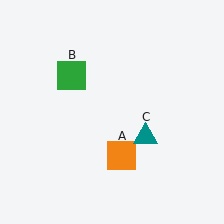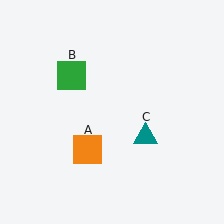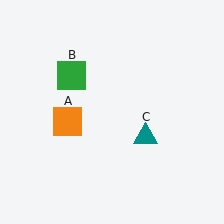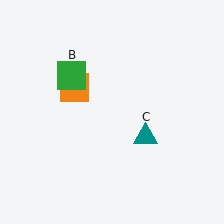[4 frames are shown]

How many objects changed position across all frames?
1 object changed position: orange square (object A).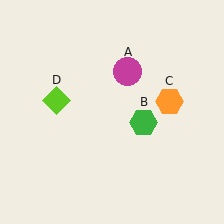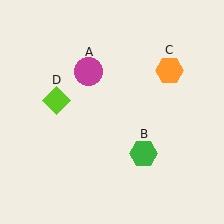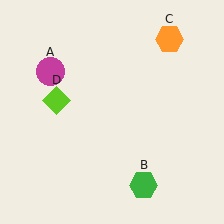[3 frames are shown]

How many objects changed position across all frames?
3 objects changed position: magenta circle (object A), green hexagon (object B), orange hexagon (object C).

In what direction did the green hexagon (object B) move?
The green hexagon (object B) moved down.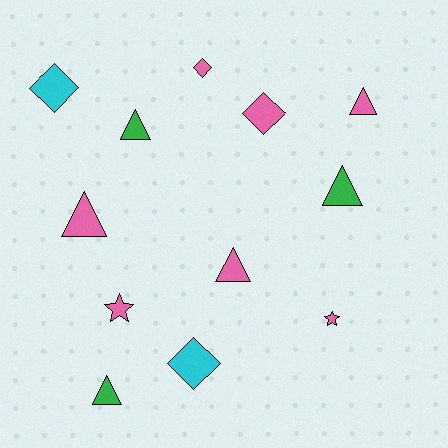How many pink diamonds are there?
There are 2 pink diamonds.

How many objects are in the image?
There are 12 objects.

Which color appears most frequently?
Pink, with 7 objects.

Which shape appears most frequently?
Triangle, with 6 objects.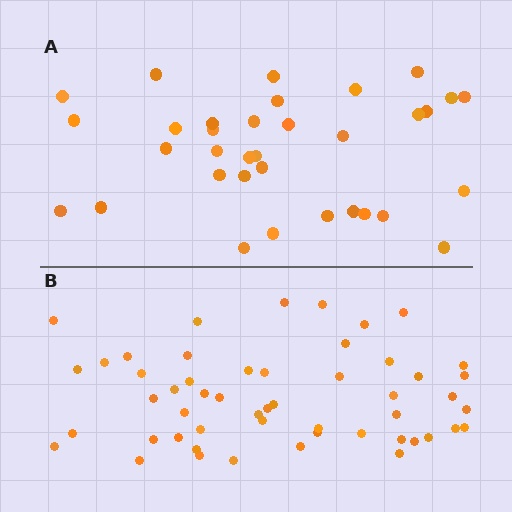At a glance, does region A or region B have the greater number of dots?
Region B (the bottom region) has more dots.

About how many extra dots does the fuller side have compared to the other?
Region B has approximately 20 more dots than region A.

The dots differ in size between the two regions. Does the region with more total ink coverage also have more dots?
No. Region A has more total ink coverage because its dots are larger, but region B actually contains more individual dots. Total area can be misleading — the number of items is what matters here.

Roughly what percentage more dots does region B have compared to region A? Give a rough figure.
About 55% more.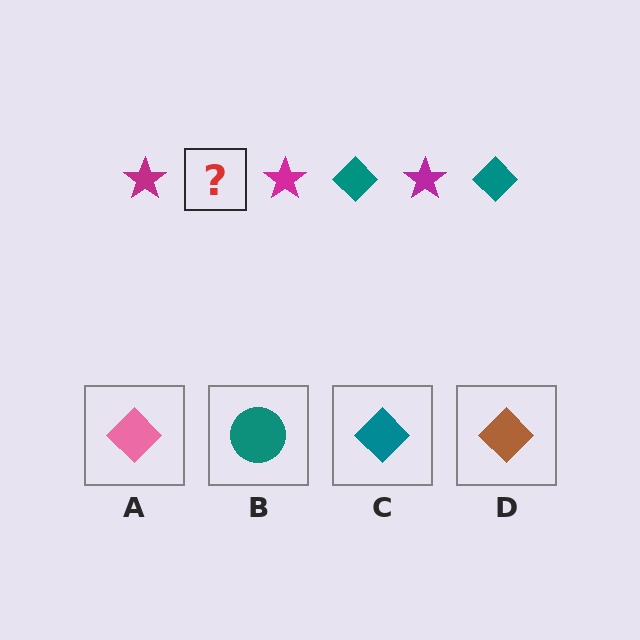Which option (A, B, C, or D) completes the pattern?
C.